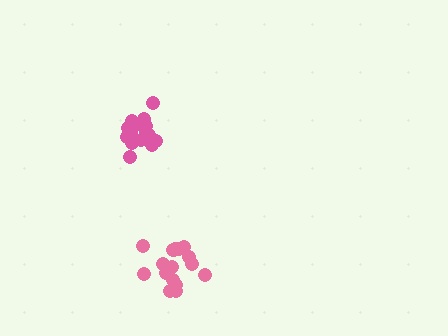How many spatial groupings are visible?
There are 2 spatial groupings.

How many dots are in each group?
Group 1: 17 dots, Group 2: 18 dots (35 total).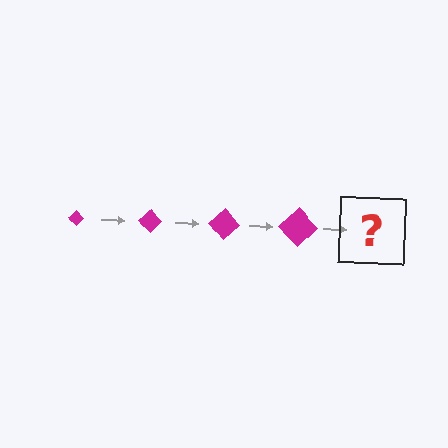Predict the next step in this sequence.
The next step is a magenta diamond, larger than the previous one.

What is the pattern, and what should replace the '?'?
The pattern is that the diamond gets progressively larger each step. The '?' should be a magenta diamond, larger than the previous one.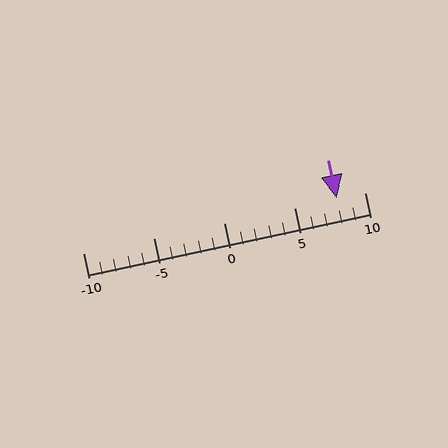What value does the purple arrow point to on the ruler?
The purple arrow points to approximately 8.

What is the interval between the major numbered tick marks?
The major tick marks are spaced 5 units apart.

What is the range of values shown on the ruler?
The ruler shows values from -10 to 10.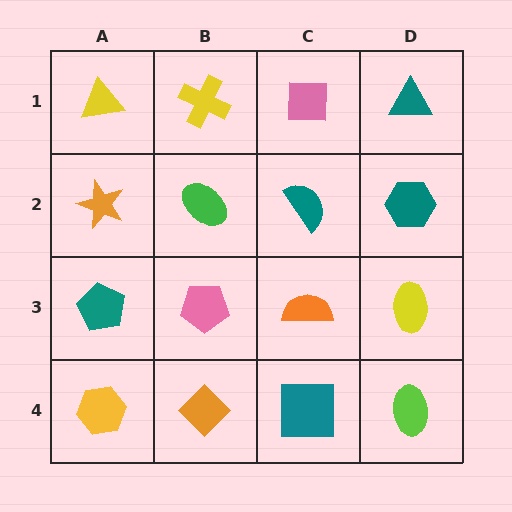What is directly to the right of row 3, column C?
A yellow ellipse.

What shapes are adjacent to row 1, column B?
A green ellipse (row 2, column B), a yellow triangle (row 1, column A), a pink square (row 1, column C).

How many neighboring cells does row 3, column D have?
3.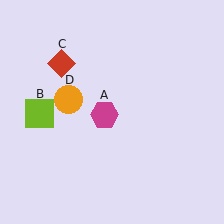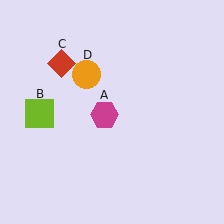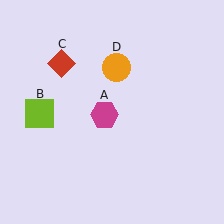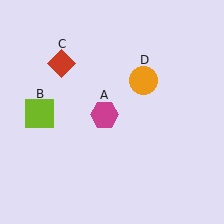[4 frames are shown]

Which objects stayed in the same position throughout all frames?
Magenta hexagon (object A) and lime square (object B) and red diamond (object C) remained stationary.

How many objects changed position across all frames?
1 object changed position: orange circle (object D).